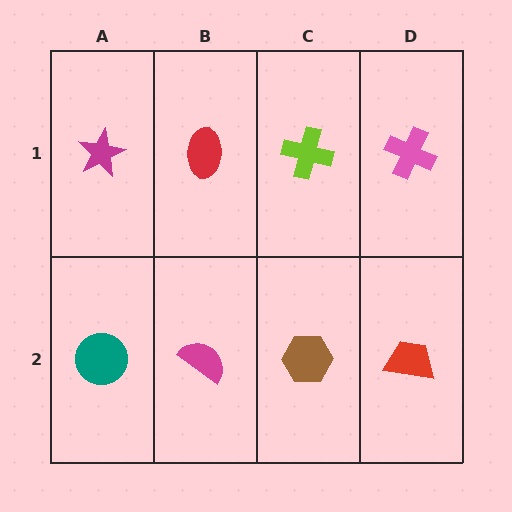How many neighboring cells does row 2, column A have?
2.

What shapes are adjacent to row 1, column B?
A magenta semicircle (row 2, column B), a magenta star (row 1, column A), a lime cross (row 1, column C).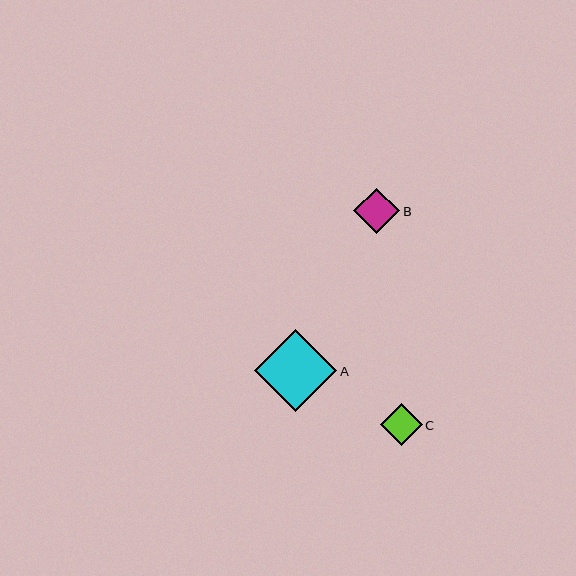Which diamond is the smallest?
Diamond C is the smallest with a size of approximately 41 pixels.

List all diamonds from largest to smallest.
From largest to smallest: A, B, C.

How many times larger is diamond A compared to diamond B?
Diamond A is approximately 1.8 times the size of diamond B.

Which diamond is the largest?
Diamond A is the largest with a size of approximately 82 pixels.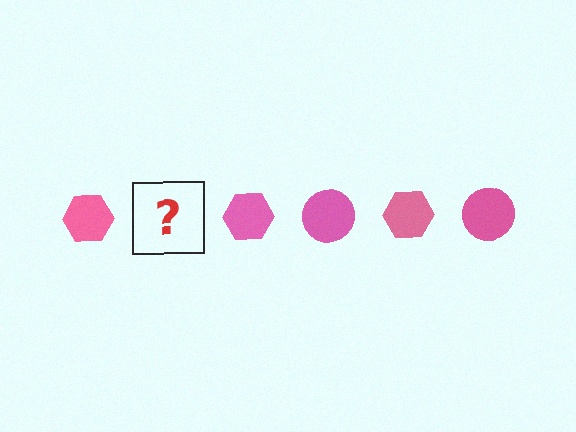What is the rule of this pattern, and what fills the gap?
The rule is that the pattern cycles through hexagon, circle shapes in pink. The gap should be filled with a pink circle.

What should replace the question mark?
The question mark should be replaced with a pink circle.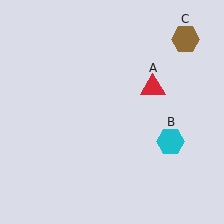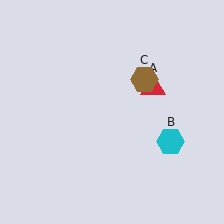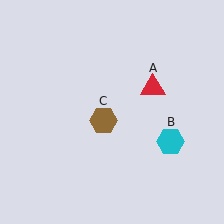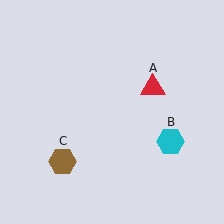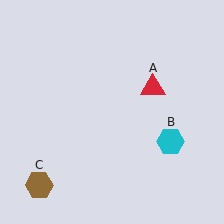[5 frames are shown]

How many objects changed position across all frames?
1 object changed position: brown hexagon (object C).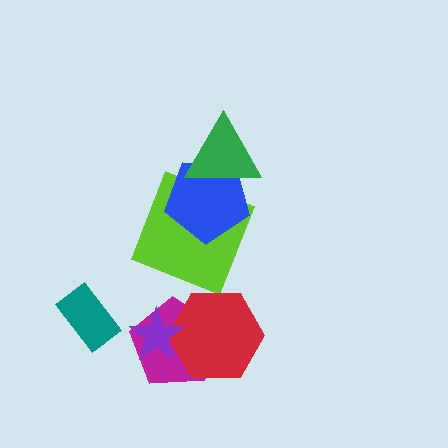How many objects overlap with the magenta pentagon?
2 objects overlap with the magenta pentagon.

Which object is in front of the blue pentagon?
The green triangle is in front of the blue pentagon.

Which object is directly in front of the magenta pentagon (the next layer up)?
The red hexagon is directly in front of the magenta pentagon.